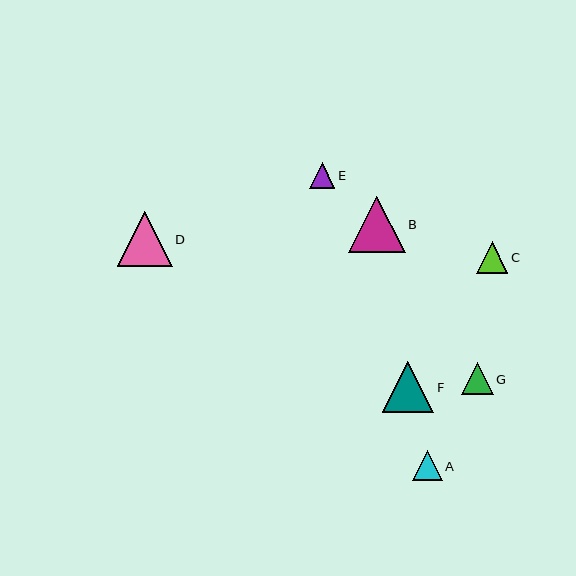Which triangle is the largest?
Triangle B is the largest with a size of approximately 56 pixels.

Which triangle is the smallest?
Triangle E is the smallest with a size of approximately 26 pixels.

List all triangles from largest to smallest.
From largest to smallest: B, D, F, G, C, A, E.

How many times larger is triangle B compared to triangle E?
Triangle B is approximately 2.2 times the size of triangle E.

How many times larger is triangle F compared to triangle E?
Triangle F is approximately 2.0 times the size of triangle E.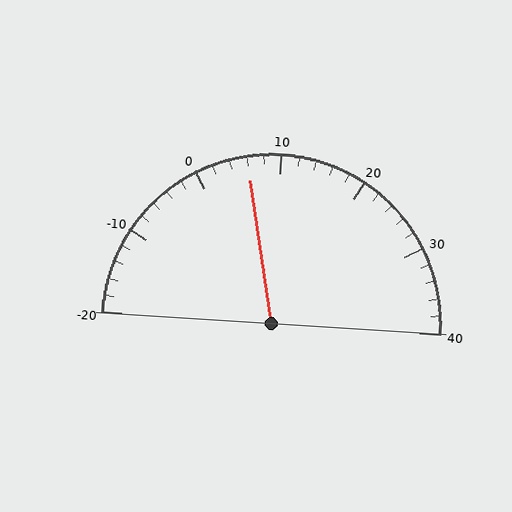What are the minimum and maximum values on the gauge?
The gauge ranges from -20 to 40.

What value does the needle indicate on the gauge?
The needle indicates approximately 6.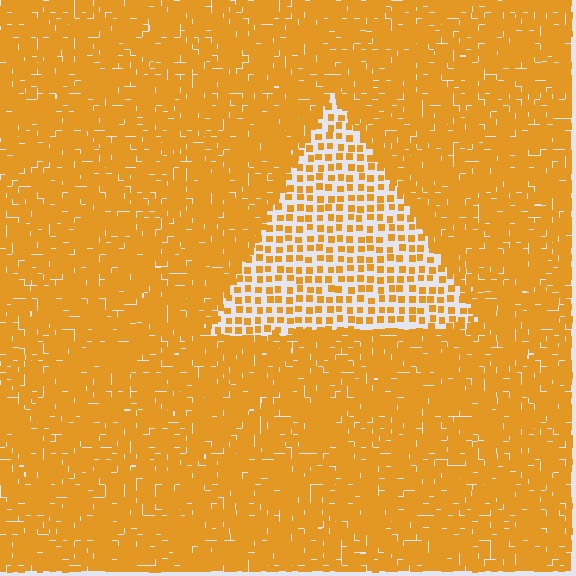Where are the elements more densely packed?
The elements are more densely packed outside the triangle boundary.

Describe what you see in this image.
The image contains small orange elements arranged at two different densities. A triangle-shaped region is visible where the elements are less densely packed than the surrounding area.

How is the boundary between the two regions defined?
The boundary is defined by a change in element density (approximately 2.7x ratio). All elements are the same color, size, and shape.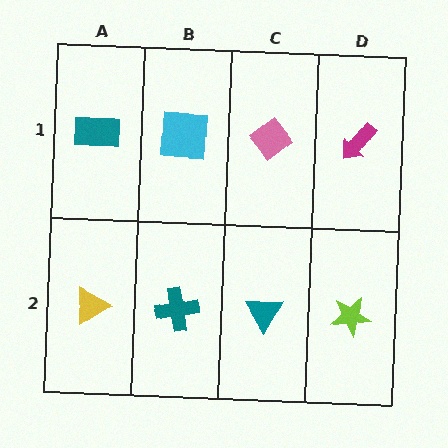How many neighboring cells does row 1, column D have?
2.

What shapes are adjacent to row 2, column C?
A pink diamond (row 1, column C), a teal cross (row 2, column B), a lime star (row 2, column D).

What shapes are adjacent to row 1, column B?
A teal cross (row 2, column B), a teal rectangle (row 1, column A), a pink diamond (row 1, column C).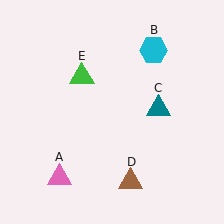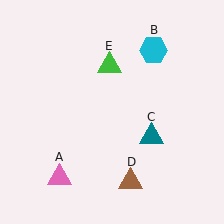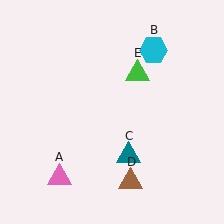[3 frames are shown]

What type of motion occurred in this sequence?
The teal triangle (object C), green triangle (object E) rotated clockwise around the center of the scene.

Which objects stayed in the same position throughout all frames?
Pink triangle (object A) and cyan hexagon (object B) and brown triangle (object D) remained stationary.